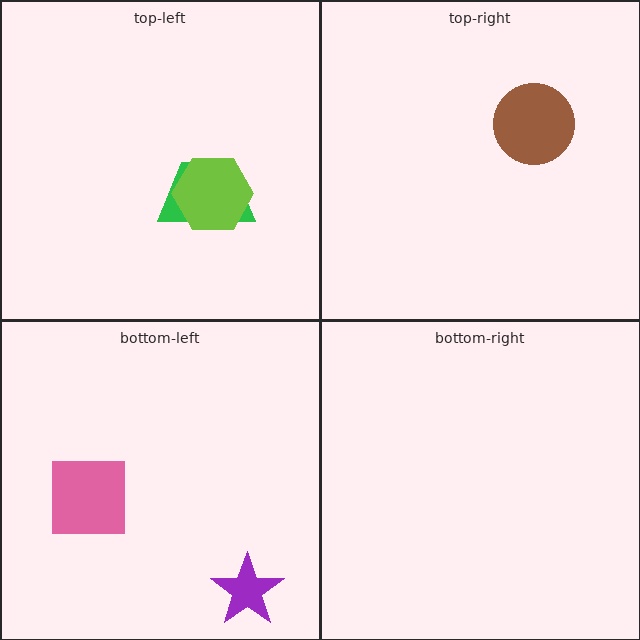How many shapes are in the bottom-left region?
2.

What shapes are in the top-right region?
The brown circle.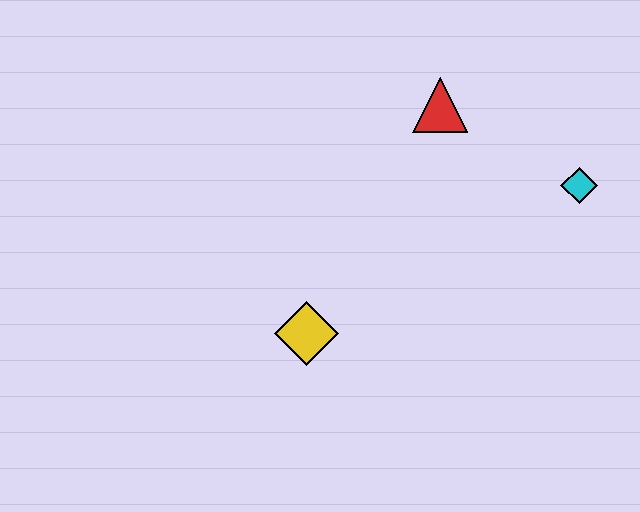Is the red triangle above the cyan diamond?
Yes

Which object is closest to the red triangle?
The cyan diamond is closest to the red triangle.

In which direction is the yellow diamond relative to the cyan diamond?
The yellow diamond is to the left of the cyan diamond.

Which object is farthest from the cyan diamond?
The yellow diamond is farthest from the cyan diamond.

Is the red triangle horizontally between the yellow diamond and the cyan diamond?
Yes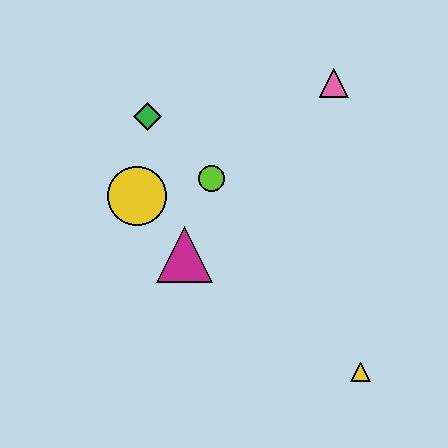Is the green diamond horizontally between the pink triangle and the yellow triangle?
No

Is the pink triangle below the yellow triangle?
No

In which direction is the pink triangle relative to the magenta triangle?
The pink triangle is above the magenta triangle.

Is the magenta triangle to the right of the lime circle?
No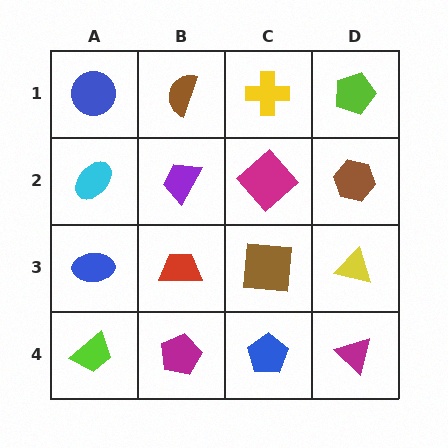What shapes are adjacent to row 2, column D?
A lime pentagon (row 1, column D), a yellow triangle (row 3, column D), a magenta diamond (row 2, column C).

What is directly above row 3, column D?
A brown hexagon.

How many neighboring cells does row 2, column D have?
3.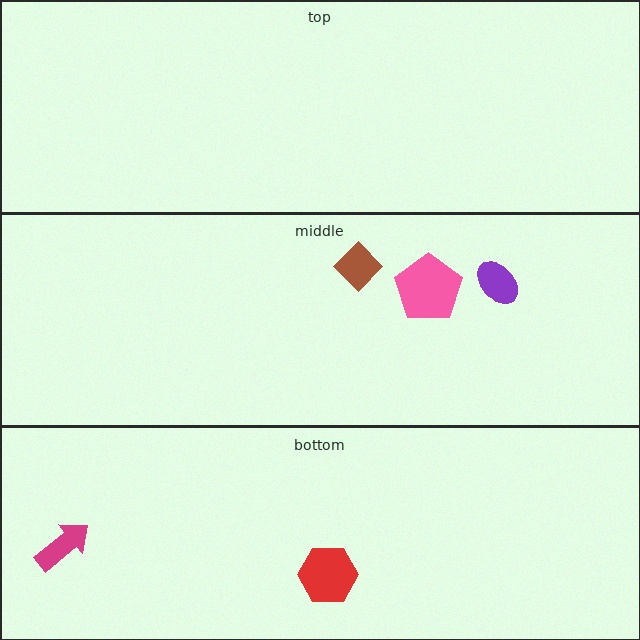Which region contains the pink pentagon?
The middle region.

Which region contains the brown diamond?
The middle region.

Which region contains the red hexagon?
The bottom region.